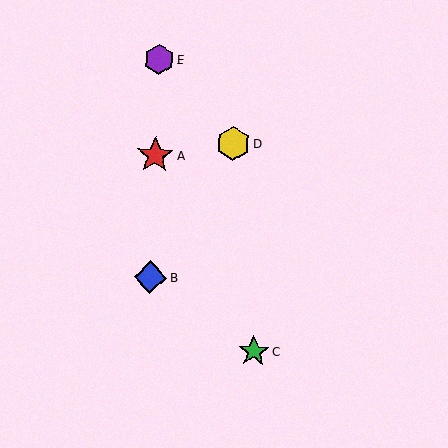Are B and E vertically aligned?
Yes, both are at x≈150.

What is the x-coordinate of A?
Object A is at x≈155.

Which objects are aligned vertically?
Objects A, B, E are aligned vertically.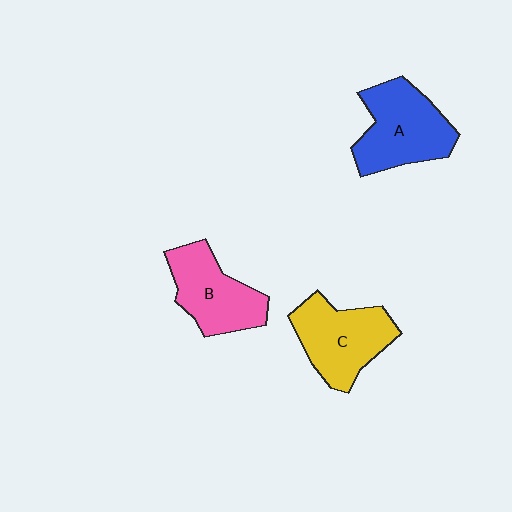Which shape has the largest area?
Shape A (blue).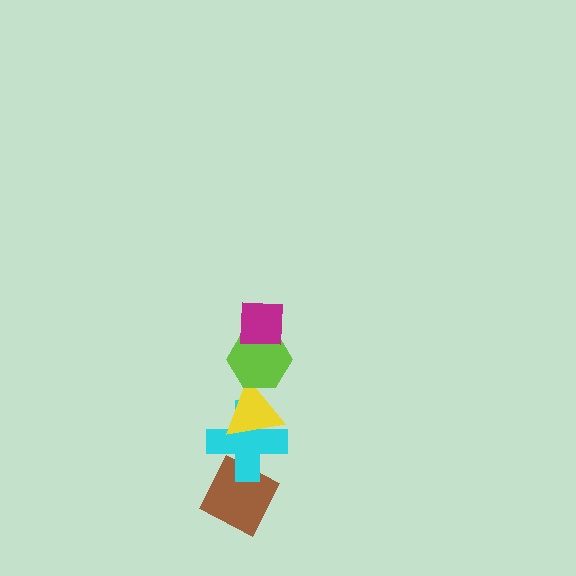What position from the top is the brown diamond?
The brown diamond is 5th from the top.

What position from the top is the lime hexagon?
The lime hexagon is 2nd from the top.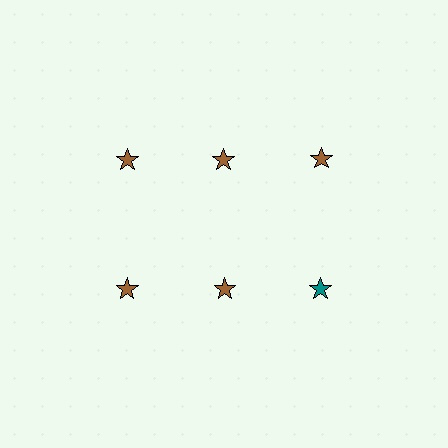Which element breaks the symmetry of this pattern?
The teal star in the second row, center column breaks the symmetry. All other shapes are brown stars.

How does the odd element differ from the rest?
It has a different color: teal instead of brown.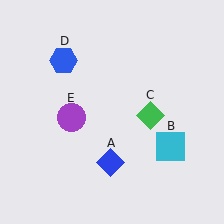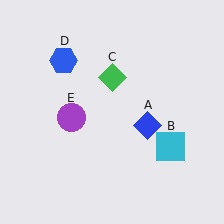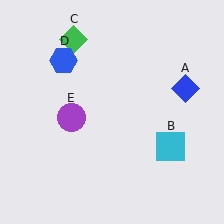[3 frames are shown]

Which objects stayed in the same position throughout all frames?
Cyan square (object B) and blue hexagon (object D) and purple circle (object E) remained stationary.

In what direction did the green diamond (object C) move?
The green diamond (object C) moved up and to the left.